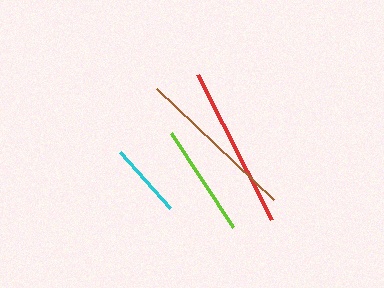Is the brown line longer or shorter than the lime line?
The brown line is longer than the lime line.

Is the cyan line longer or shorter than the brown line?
The brown line is longer than the cyan line.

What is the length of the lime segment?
The lime segment is approximately 113 pixels long.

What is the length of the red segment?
The red segment is approximately 163 pixels long.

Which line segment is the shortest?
The cyan line is the shortest at approximately 75 pixels.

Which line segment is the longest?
The red line is the longest at approximately 163 pixels.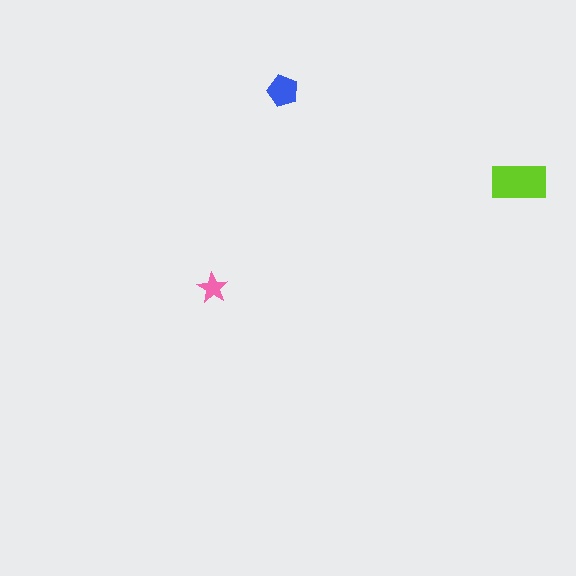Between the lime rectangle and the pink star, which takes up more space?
The lime rectangle.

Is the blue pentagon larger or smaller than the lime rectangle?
Smaller.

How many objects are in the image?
There are 3 objects in the image.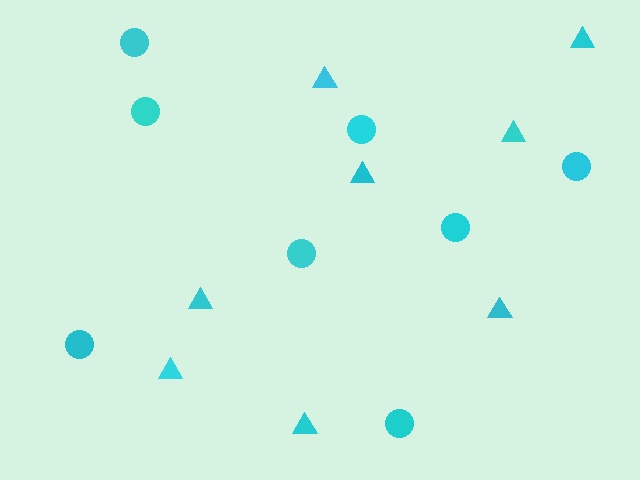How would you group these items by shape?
There are 2 groups: one group of triangles (8) and one group of circles (8).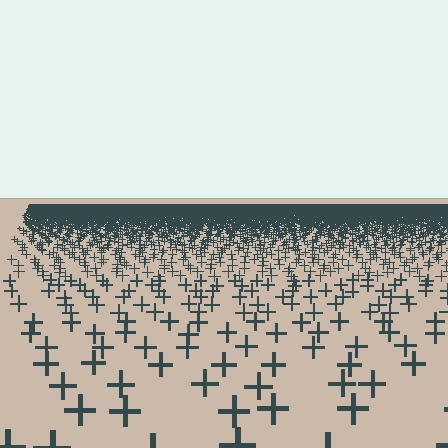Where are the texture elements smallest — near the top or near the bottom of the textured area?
Near the top.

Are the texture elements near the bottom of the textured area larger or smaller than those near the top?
Larger. Near the bottom, elements are closer to the viewer and appear at a bigger on-screen size.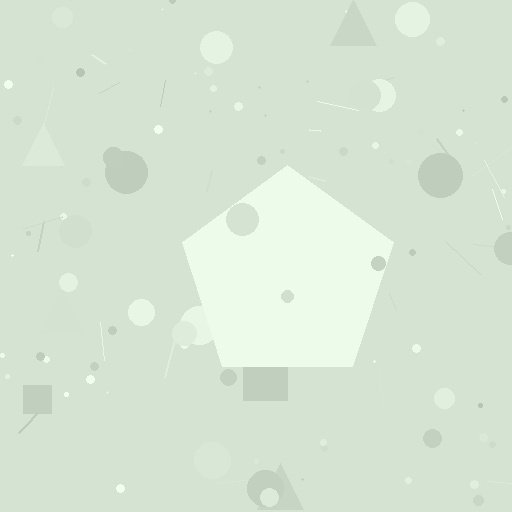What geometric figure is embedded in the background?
A pentagon is embedded in the background.